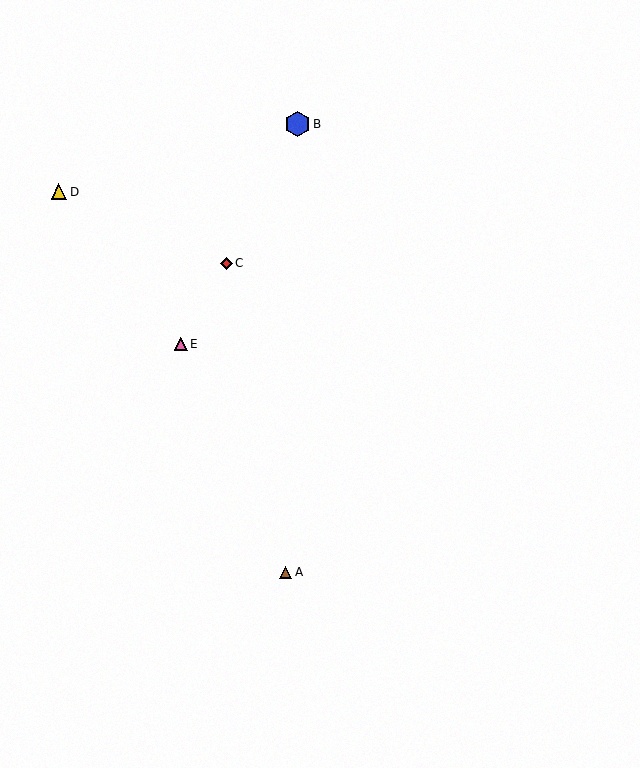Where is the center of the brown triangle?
The center of the brown triangle is at (286, 572).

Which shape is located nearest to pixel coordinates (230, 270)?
The red diamond (labeled C) at (226, 263) is nearest to that location.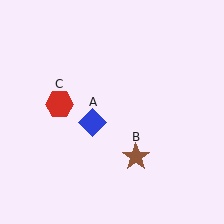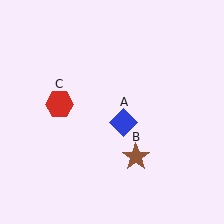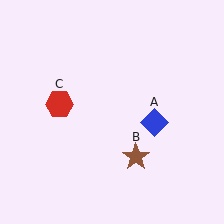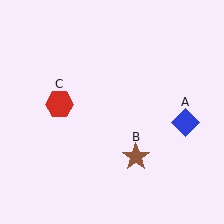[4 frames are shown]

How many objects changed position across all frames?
1 object changed position: blue diamond (object A).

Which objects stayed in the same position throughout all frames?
Brown star (object B) and red hexagon (object C) remained stationary.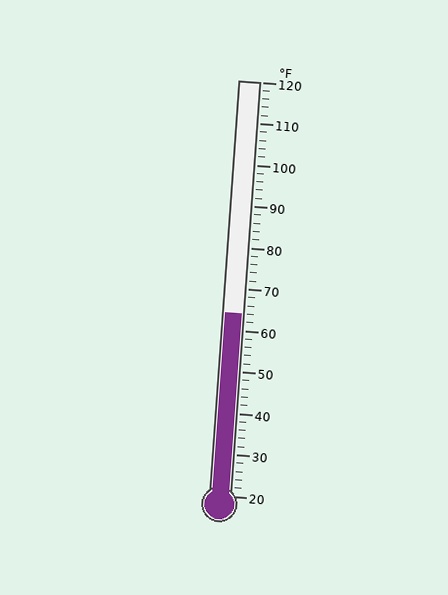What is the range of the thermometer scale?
The thermometer scale ranges from 20°F to 120°F.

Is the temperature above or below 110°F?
The temperature is below 110°F.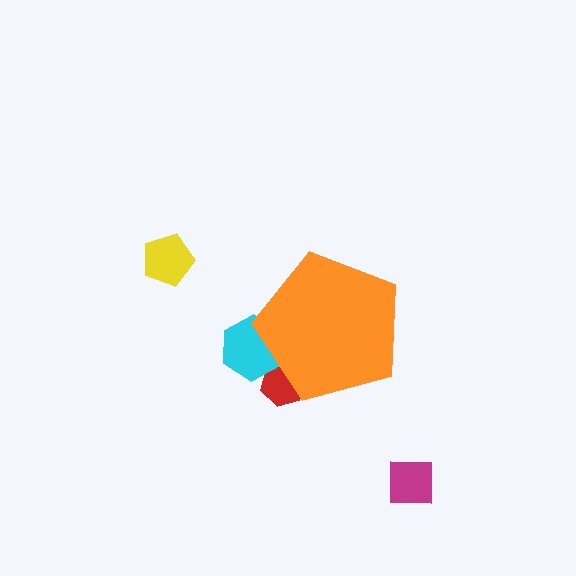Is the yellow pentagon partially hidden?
No, the yellow pentagon is fully visible.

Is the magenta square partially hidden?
No, the magenta square is fully visible.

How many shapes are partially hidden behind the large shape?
2 shapes are partially hidden.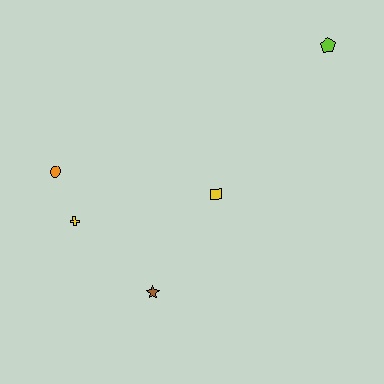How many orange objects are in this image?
There is 1 orange object.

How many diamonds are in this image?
There are no diamonds.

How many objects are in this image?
There are 5 objects.